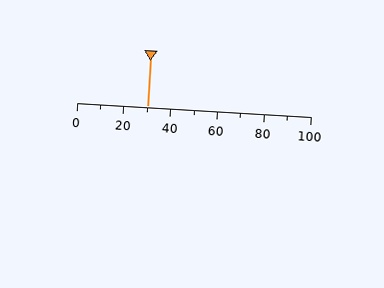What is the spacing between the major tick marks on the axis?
The major ticks are spaced 20 apart.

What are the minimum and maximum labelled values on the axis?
The axis runs from 0 to 100.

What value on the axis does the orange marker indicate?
The marker indicates approximately 30.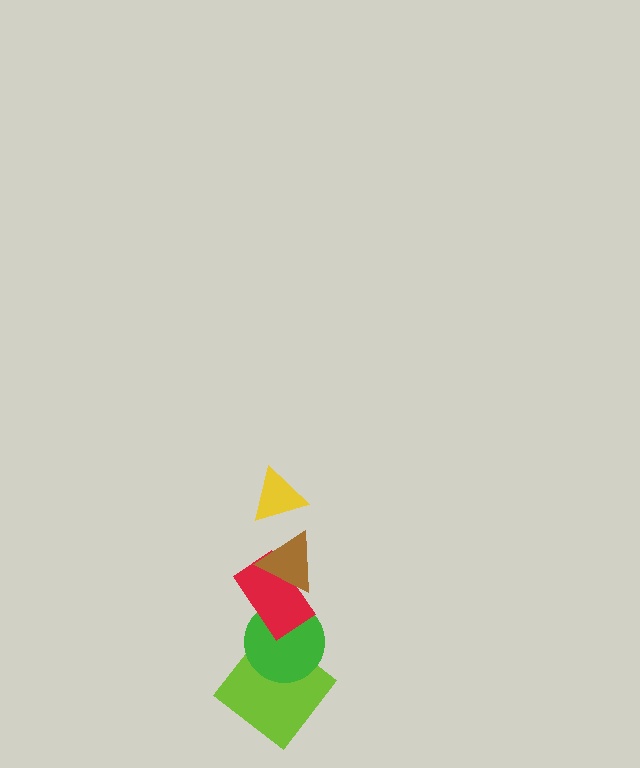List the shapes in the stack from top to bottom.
From top to bottom: the yellow triangle, the brown triangle, the red rectangle, the green circle, the lime diamond.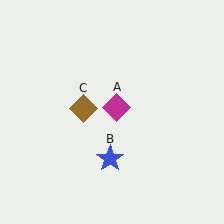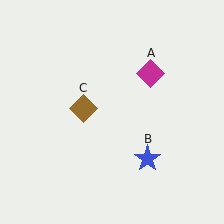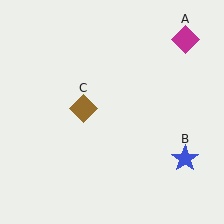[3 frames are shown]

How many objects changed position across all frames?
2 objects changed position: magenta diamond (object A), blue star (object B).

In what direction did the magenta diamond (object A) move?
The magenta diamond (object A) moved up and to the right.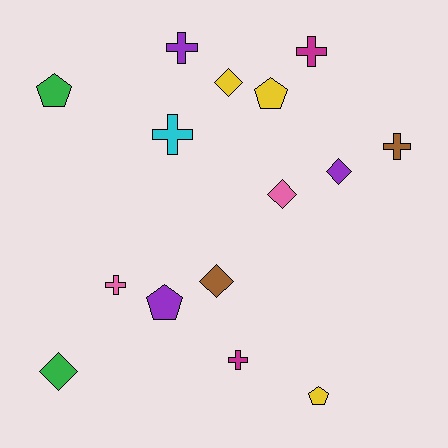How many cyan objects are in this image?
There is 1 cyan object.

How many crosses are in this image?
There are 6 crosses.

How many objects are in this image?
There are 15 objects.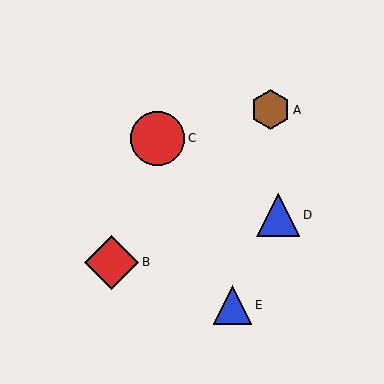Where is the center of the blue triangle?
The center of the blue triangle is at (232, 305).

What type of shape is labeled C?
Shape C is a red circle.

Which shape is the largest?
The red diamond (labeled B) is the largest.